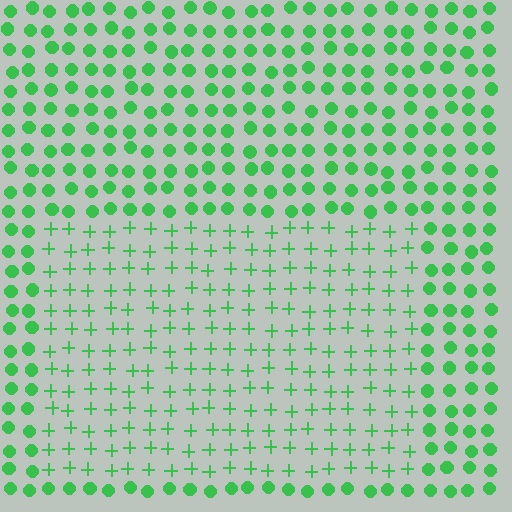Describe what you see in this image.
The image is filled with small green elements arranged in a uniform grid. A rectangle-shaped region contains plus signs, while the surrounding area contains circles. The boundary is defined purely by the change in element shape.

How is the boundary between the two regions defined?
The boundary is defined by a change in element shape: plus signs inside vs. circles outside. All elements share the same color and spacing.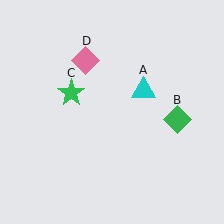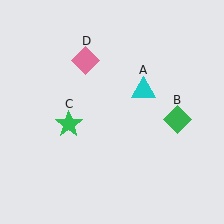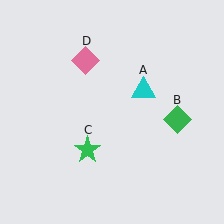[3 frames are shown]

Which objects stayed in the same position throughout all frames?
Cyan triangle (object A) and green diamond (object B) and pink diamond (object D) remained stationary.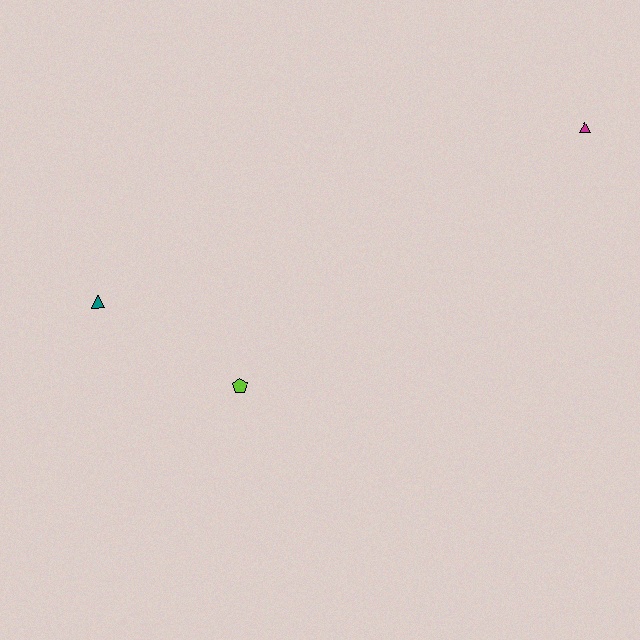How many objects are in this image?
There are 3 objects.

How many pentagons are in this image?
There is 1 pentagon.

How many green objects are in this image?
There are no green objects.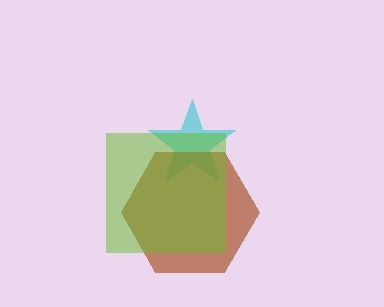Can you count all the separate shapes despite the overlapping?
Yes, there are 3 separate shapes.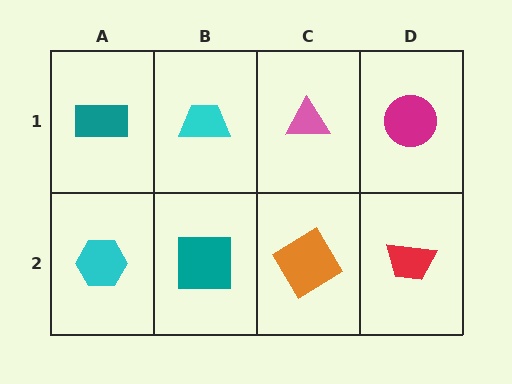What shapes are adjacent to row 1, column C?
An orange diamond (row 2, column C), a cyan trapezoid (row 1, column B), a magenta circle (row 1, column D).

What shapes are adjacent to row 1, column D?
A red trapezoid (row 2, column D), a pink triangle (row 1, column C).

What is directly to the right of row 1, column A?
A cyan trapezoid.